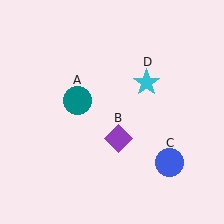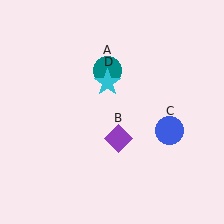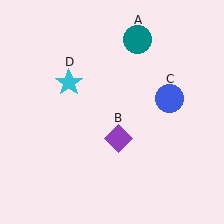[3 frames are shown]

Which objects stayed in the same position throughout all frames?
Purple diamond (object B) remained stationary.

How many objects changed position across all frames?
3 objects changed position: teal circle (object A), blue circle (object C), cyan star (object D).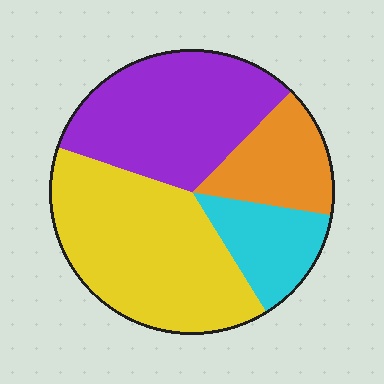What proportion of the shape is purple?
Purple takes up about one third (1/3) of the shape.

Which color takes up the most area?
Yellow, at roughly 40%.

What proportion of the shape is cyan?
Cyan takes up about one eighth (1/8) of the shape.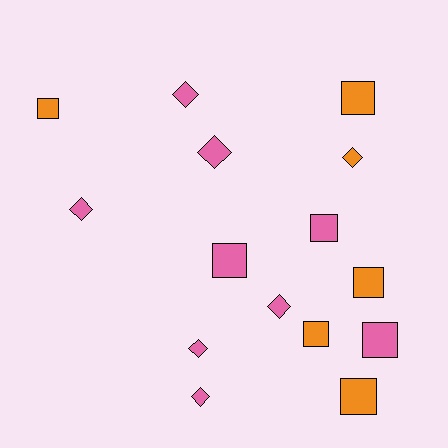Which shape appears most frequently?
Square, with 8 objects.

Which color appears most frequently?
Pink, with 9 objects.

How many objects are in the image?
There are 15 objects.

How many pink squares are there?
There are 3 pink squares.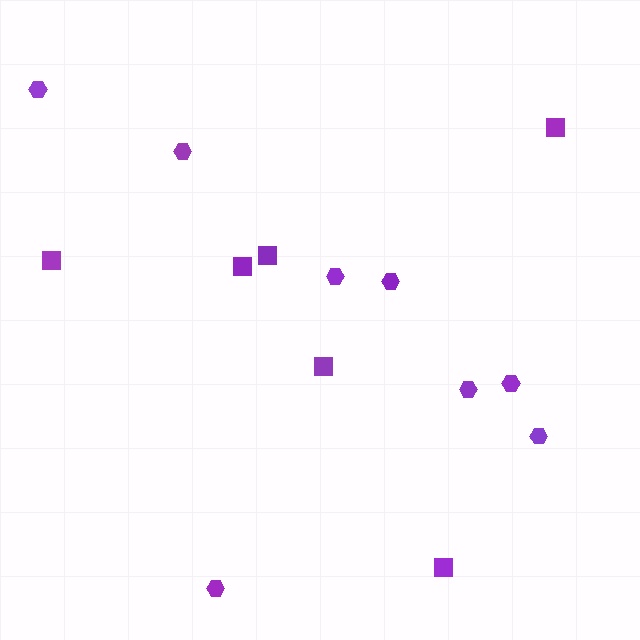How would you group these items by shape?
There are 2 groups: one group of squares (6) and one group of hexagons (8).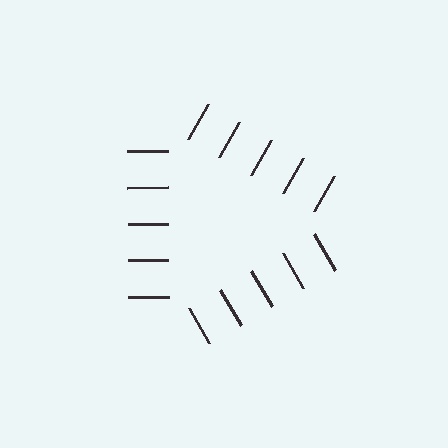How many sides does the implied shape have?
3 sides — the line-ends trace a triangle.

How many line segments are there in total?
15 — 5 along each of the 3 edges.